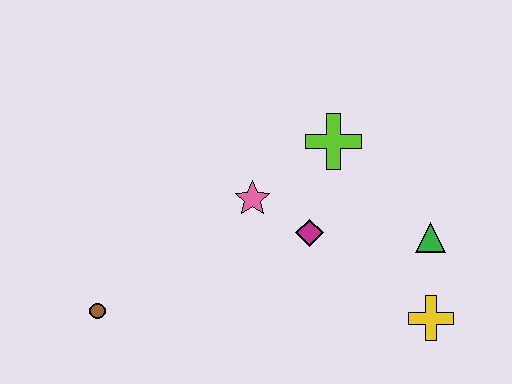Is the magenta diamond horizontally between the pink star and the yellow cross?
Yes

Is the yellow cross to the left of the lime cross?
No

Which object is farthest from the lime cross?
The brown circle is farthest from the lime cross.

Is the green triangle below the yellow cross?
No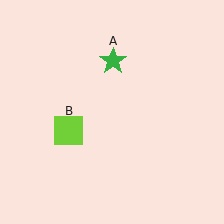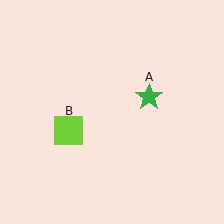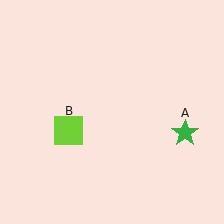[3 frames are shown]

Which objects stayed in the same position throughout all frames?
Lime square (object B) remained stationary.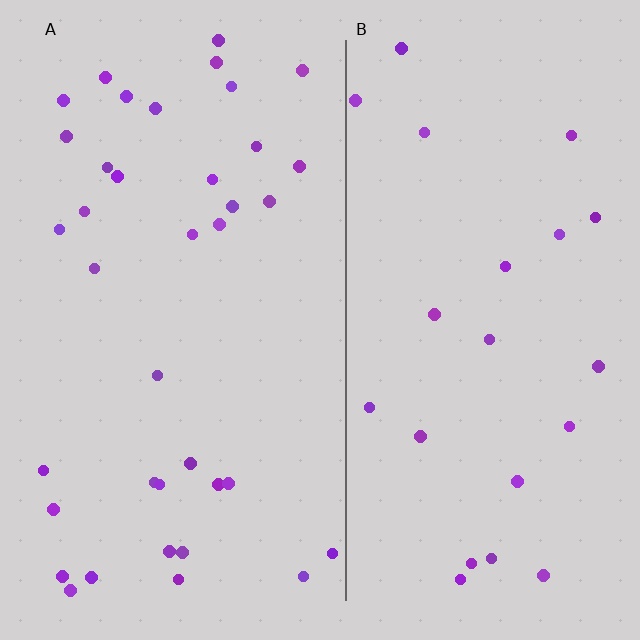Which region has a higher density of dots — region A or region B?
A (the left).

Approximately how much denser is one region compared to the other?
Approximately 1.7× — region A over region B.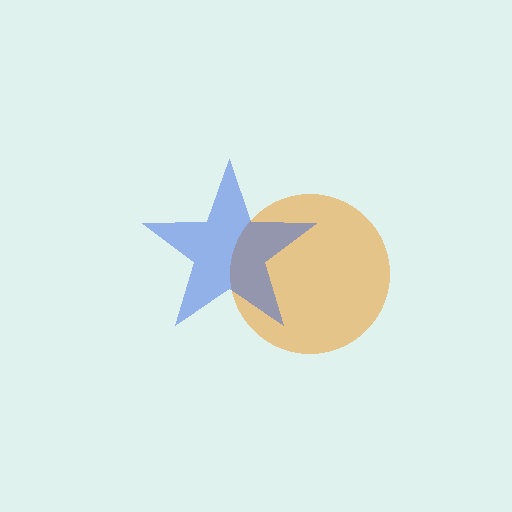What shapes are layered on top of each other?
The layered shapes are: an orange circle, a blue star.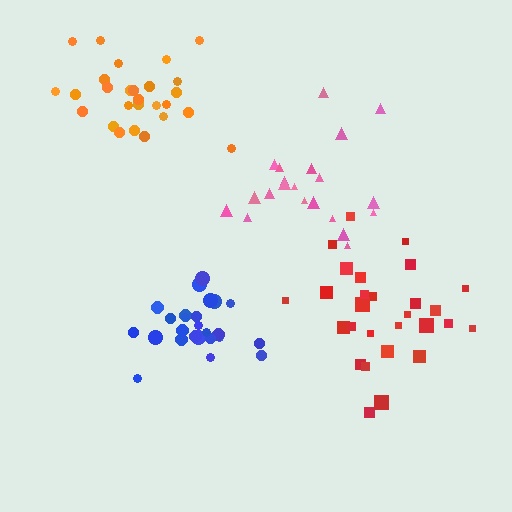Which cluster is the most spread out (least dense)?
Red.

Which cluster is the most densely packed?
Blue.